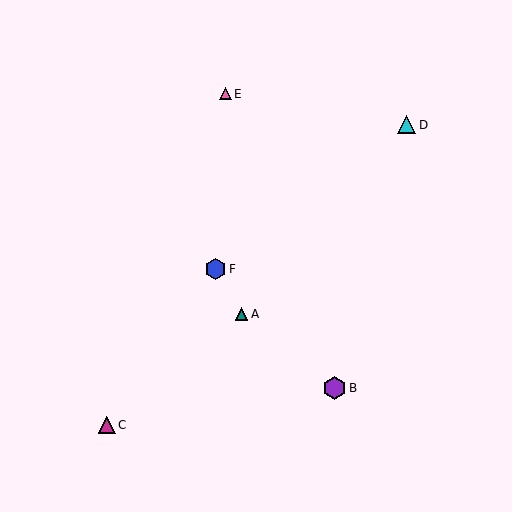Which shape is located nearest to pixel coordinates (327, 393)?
The purple hexagon (labeled B) at (334, 388) is nearest to that location.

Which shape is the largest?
The purple hexagon (labeled B) is the largest.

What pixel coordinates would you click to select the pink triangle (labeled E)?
Click at (225, 94) to select the pink triangle E.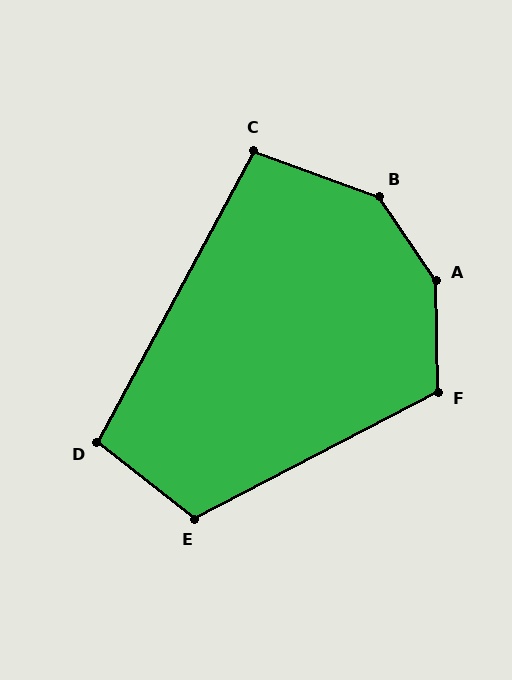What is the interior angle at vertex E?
Approximately 114 degrees (obtuse).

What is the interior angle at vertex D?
Approximately 100 degrees (obtuse).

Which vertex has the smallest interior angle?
C, at approximately 98 degrees.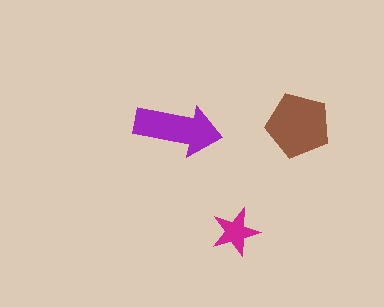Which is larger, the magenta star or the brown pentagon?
The brown pentagon.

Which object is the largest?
The brown pentagon.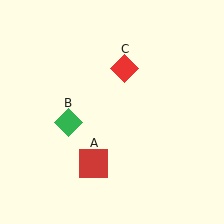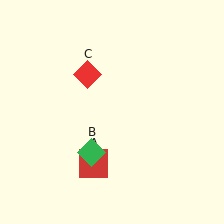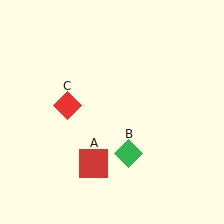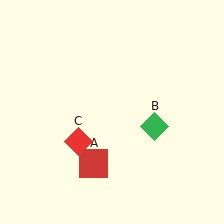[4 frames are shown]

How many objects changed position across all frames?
2 objects changed position: green diamond (object B), red diamond (object C).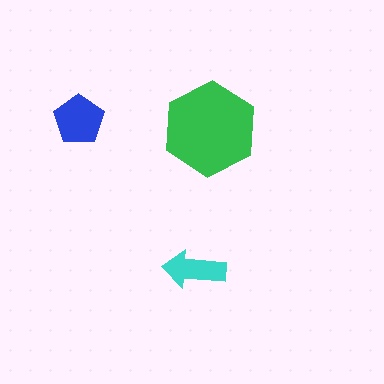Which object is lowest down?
The cyan arrow is bottommost.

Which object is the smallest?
The cyan arrow.